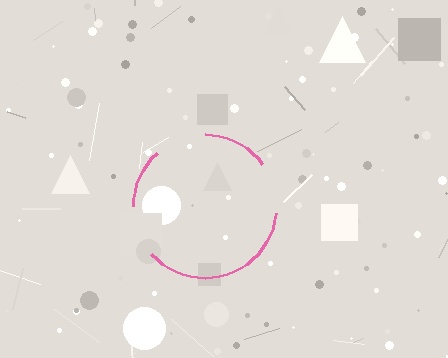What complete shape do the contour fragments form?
The contour fragments form a circle.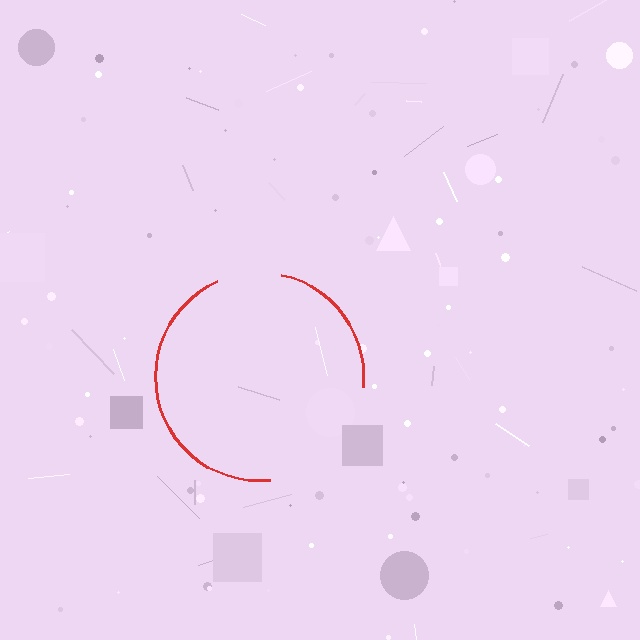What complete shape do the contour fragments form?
The contour fragments form a circle.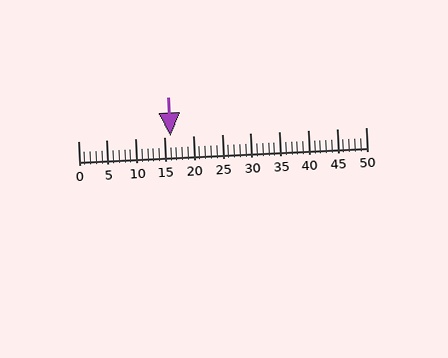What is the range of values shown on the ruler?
The ruler shows values from 0 to 50.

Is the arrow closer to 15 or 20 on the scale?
The arrow is closer to 15.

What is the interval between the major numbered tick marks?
The major tick marks are spaced 5 units apart.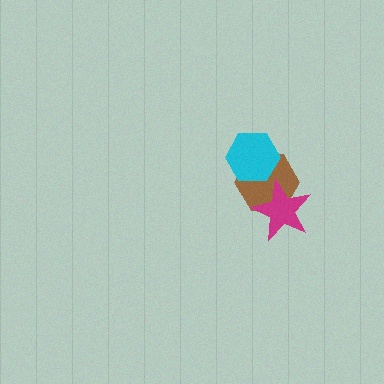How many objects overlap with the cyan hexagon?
1 object overlaps with the cyan hexagon.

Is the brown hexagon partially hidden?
Yes, it is partially covered by another shape.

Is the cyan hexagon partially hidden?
No, no other shape covers it.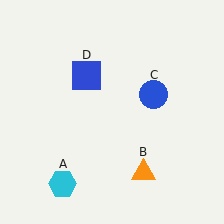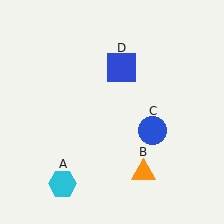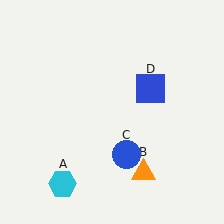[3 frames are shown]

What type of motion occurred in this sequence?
The blue circle (object C), blue square (object D) rotated clockwise around the center of the scene.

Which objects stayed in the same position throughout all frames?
Cyan hexagon (object A) and orange triangle (object B) remained stationary.